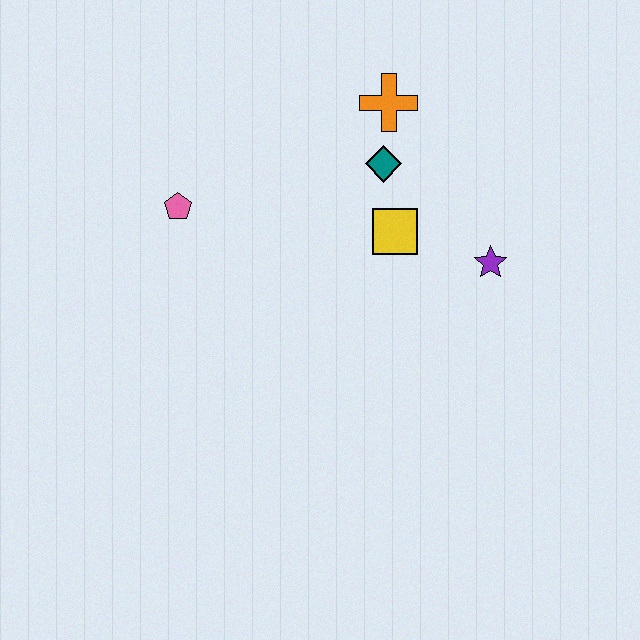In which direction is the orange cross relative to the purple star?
The orange cross is above the purple star.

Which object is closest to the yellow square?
The teal diamond is closest to the yellow square.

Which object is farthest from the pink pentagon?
The purple star is farthest from the pink pentagon.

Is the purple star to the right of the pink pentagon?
Yes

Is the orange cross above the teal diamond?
Yes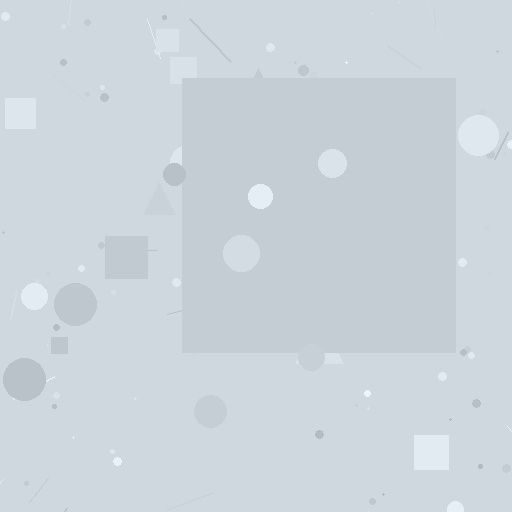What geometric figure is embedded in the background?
A square is embedded in the background.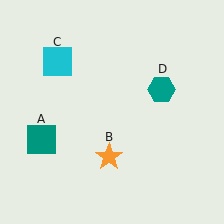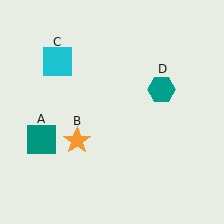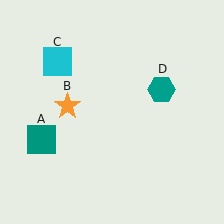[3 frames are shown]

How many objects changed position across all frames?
1 object changed position: orange star (object B).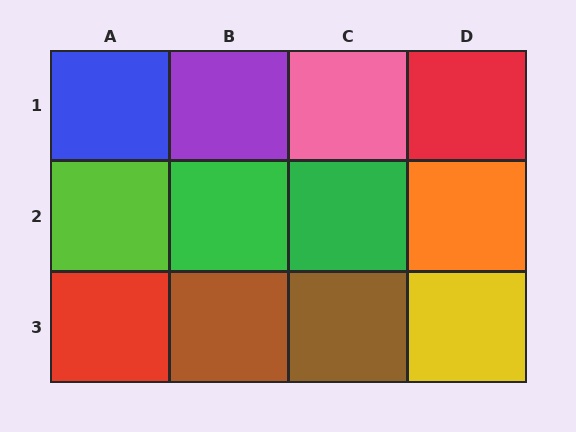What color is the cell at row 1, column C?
Pink.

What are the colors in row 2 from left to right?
Lime, green, green, orange.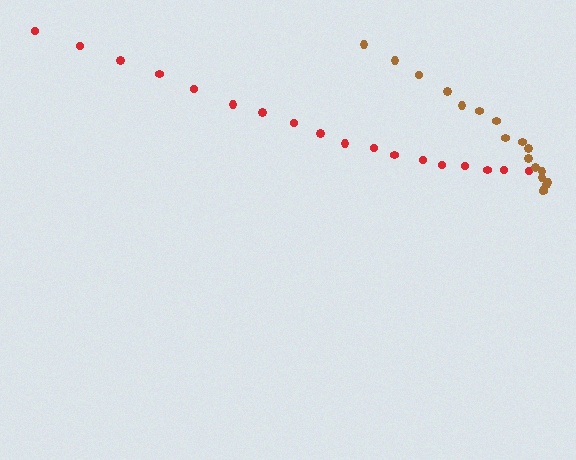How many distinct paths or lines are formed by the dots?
There are 2 distinct paths.